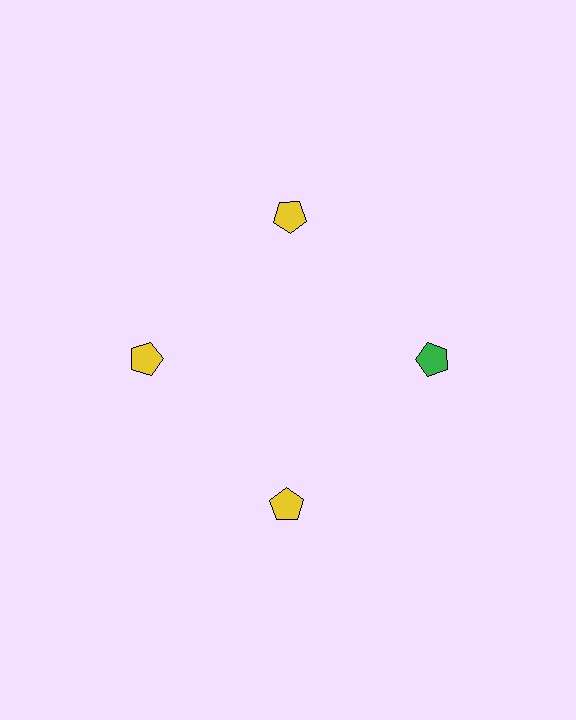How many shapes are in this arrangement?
There are 4 shapes arranged in a ring pattern.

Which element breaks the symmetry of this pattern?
The green pentagon at roughly the 3 o'clock position breaks the symmetry. All other shapes are yellow pentagons.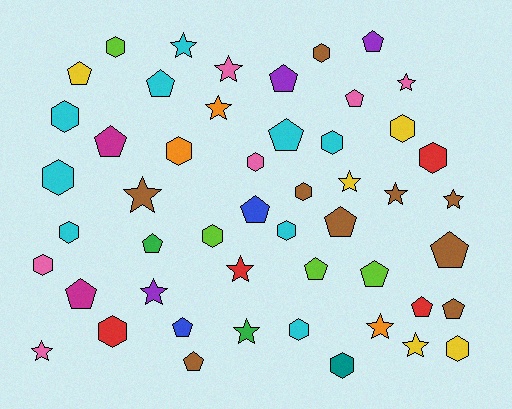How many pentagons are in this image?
There are 18 pentagons.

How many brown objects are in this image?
There are 9 brown objects.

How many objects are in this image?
There are 50 objects.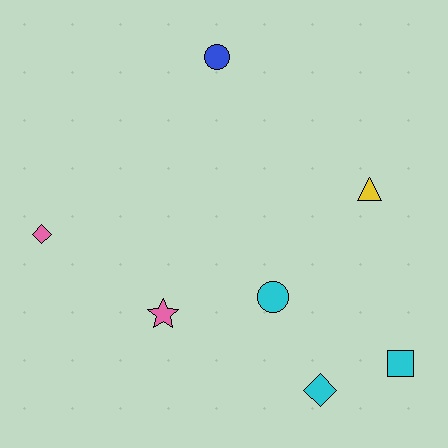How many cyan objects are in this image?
There are 3 cyan objects.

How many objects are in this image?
There are 7 objects.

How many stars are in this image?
There is 1 star.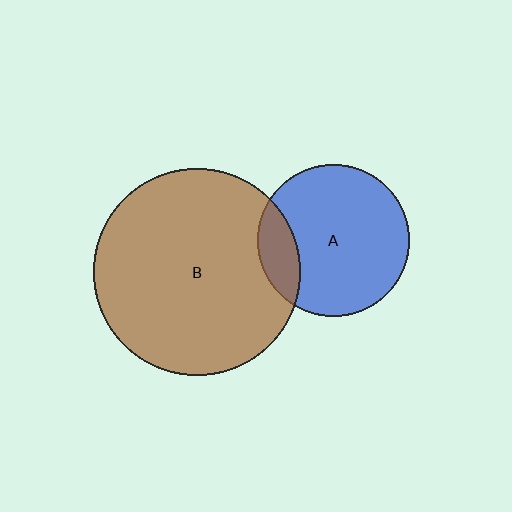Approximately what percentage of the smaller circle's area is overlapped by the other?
Approximately 15%.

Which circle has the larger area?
Circle B (brown).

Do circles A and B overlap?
Yes.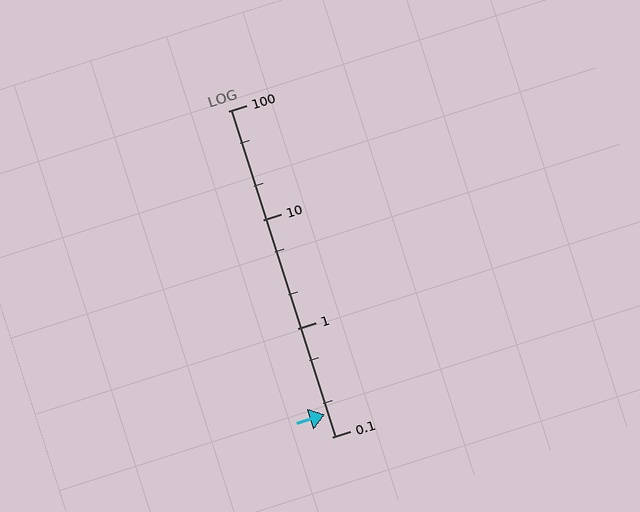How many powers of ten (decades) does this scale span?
The scale spans 3 decades, from 0.1 to 100.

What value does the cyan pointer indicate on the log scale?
The pointer indicates approximately 0.16.